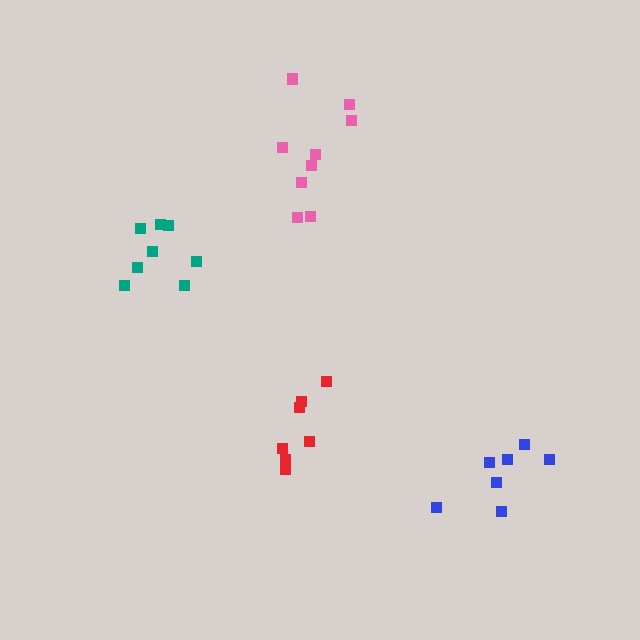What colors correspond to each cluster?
The clusters are colored: red, teal, blue, pink.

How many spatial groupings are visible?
There are 4 spatial groupings.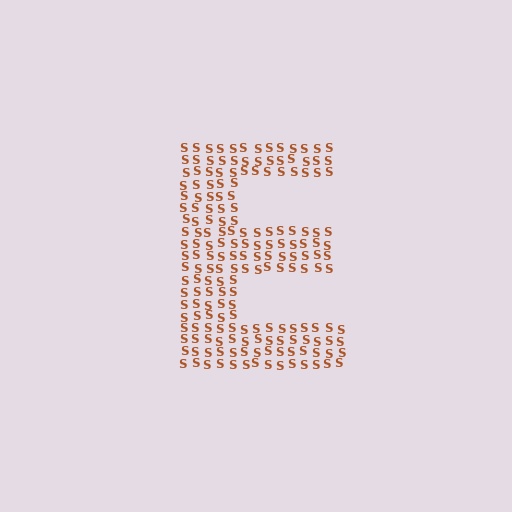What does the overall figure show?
The overall figure shows the letter E.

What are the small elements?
The small elements are letter S's.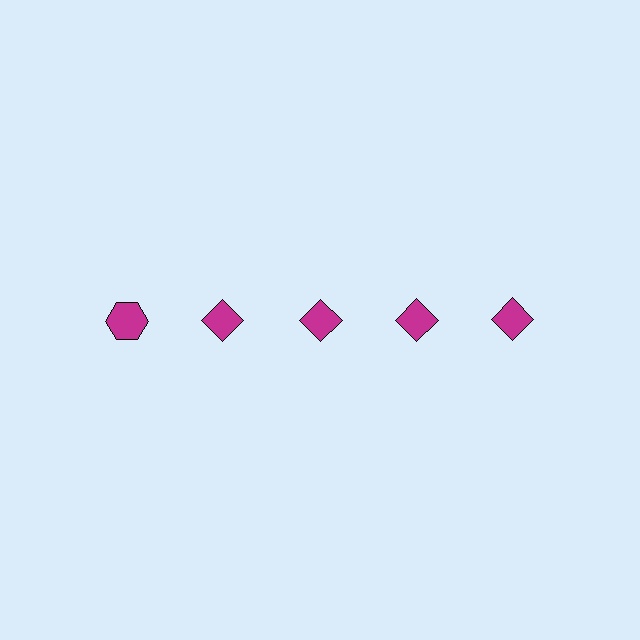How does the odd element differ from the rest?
It has a different shape: hexagon instead of diamond.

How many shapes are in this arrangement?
There are 5 shapes arranged in a grid pattern.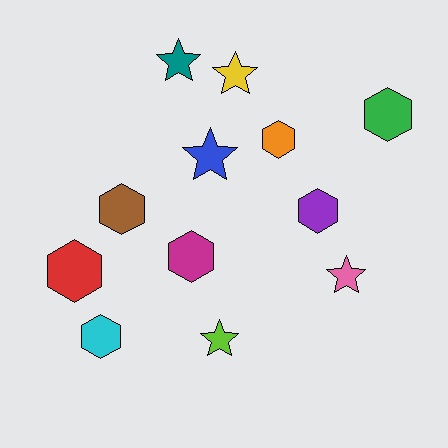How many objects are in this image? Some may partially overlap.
There are 12 objects.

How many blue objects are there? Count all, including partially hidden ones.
There is 1 blue object.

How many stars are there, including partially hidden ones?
There are 5 stars.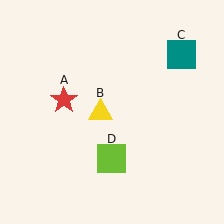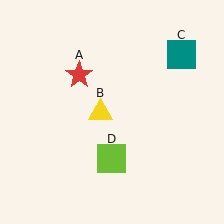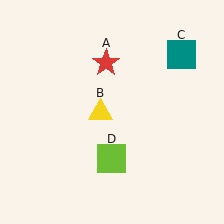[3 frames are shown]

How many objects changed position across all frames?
1 object changed position: red star (object A).